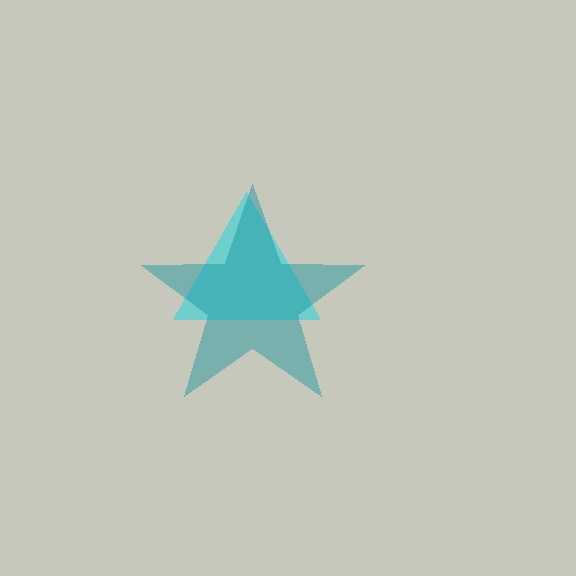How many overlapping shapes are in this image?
There are 2 overlapping shapes in the image.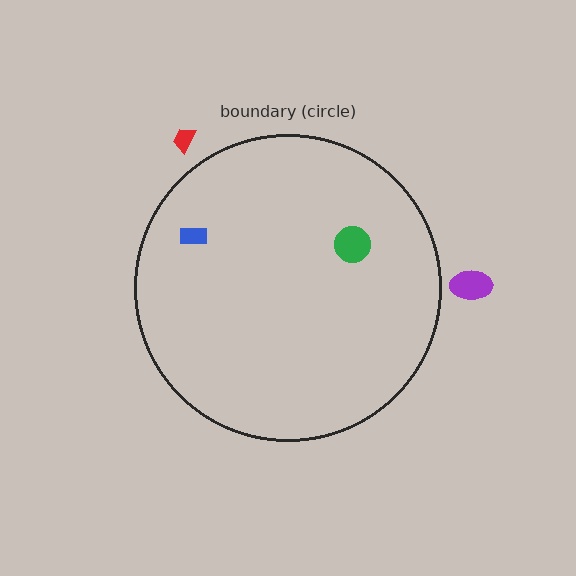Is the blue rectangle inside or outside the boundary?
Inside.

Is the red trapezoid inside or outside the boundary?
Outside.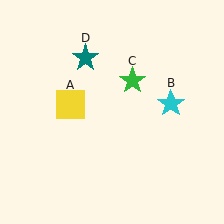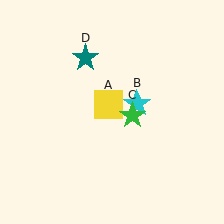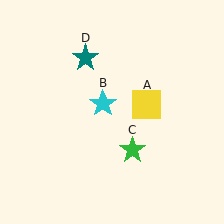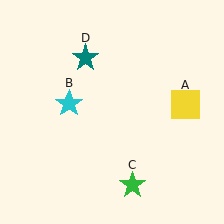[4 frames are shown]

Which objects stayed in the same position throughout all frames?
Teal star (object D) remained stationary.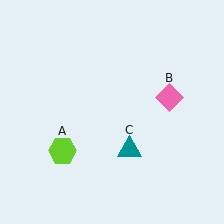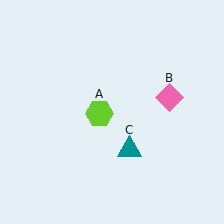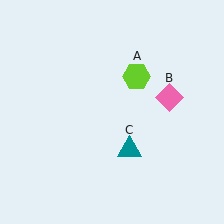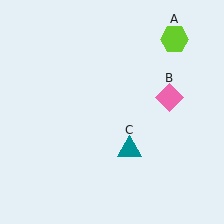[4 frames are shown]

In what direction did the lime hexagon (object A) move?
The lime hexagon (object A) moved up and to the right.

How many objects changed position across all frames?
1 object changed position: lime hexagon (object A).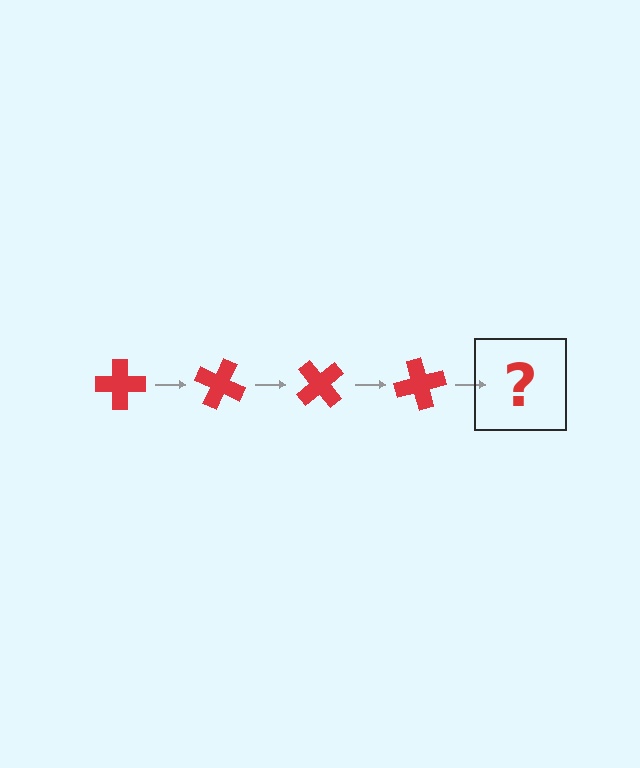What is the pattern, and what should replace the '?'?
The pattern is that the cross rotates 25 degrees each step. The '?' should be a red cross rotated 100 degrees.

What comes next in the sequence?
The next element should be a red cross rotated 100 degrees.